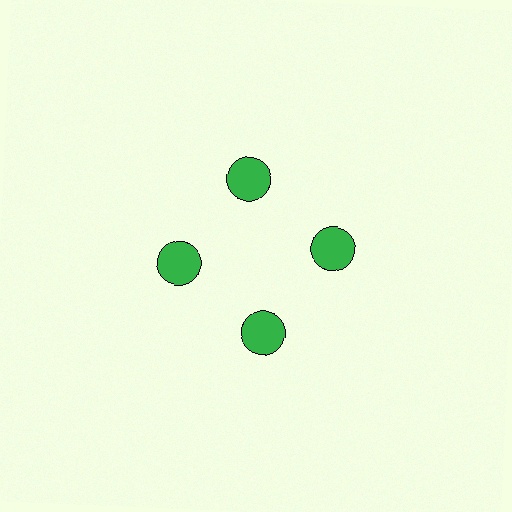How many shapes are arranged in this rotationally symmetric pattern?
There are 4 shapes, arranged in 4 groups of 1.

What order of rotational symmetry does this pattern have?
This pattern has 4-fold rotational symmetry.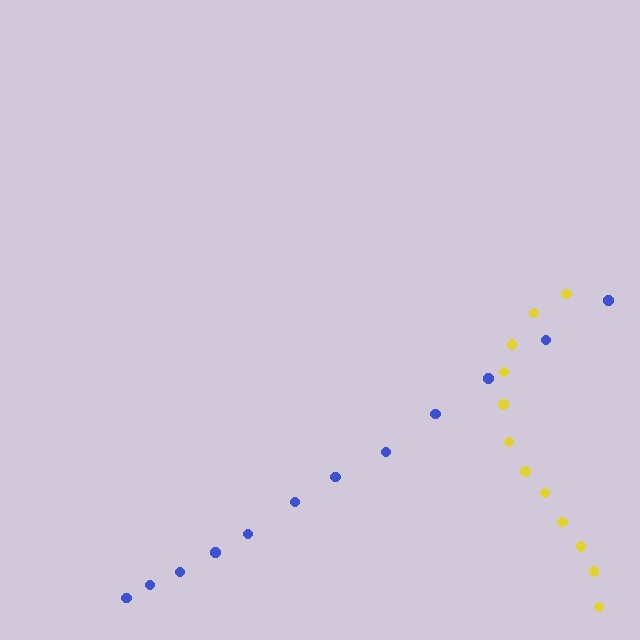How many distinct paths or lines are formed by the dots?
There are 2 distinct paths.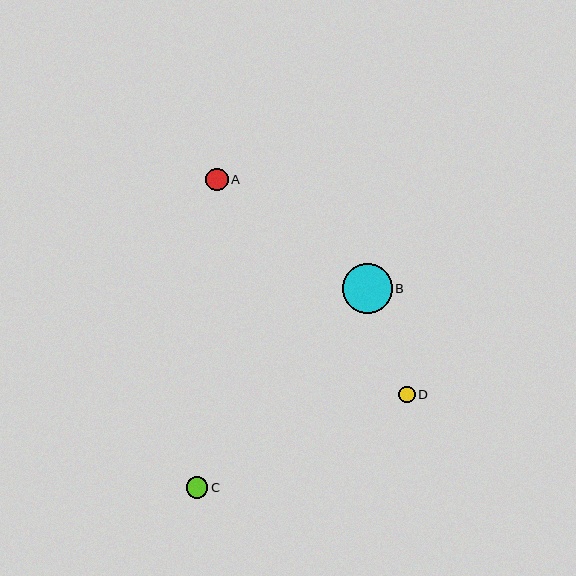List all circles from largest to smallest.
From largest to smallest: B, A, C, D.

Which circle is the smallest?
Circle D is the smallest with a size of approximately 16 pixels.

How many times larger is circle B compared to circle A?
Circle B is approximately 2.2 times the size of circle A.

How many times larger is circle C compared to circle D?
Circle C is approximately 1.3 times the size of circle D.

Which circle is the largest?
Circle B is the largest with a size of approximately 50 pixels.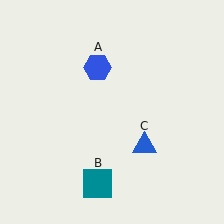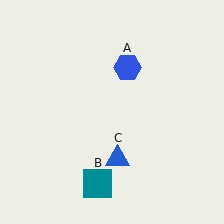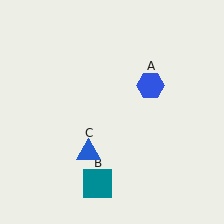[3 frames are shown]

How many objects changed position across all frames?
2 objects changed position: blue hexagon (object A), blue triangle (object C).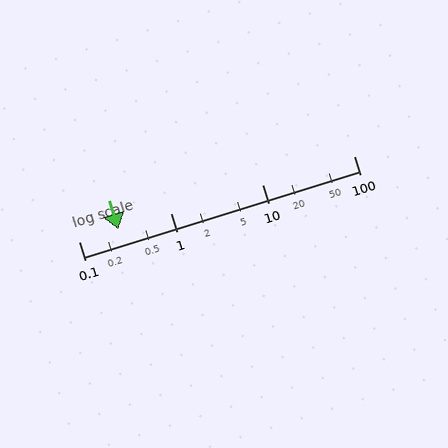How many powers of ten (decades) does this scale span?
The scale spans 3 decades, from 0.1 to 100.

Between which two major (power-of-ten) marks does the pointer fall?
The pointer is between 0.1 and 1.